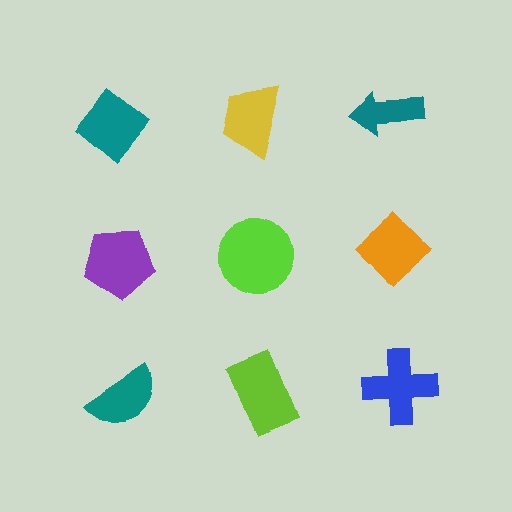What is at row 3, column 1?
A teal semicircle.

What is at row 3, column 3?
A blue cross.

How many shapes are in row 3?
3 shapes.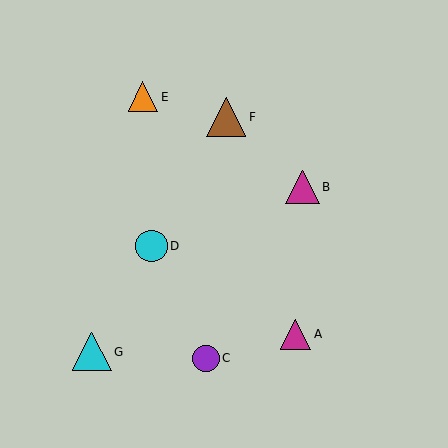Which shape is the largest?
The brown triangle (labeled F) is the largest.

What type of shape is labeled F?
Shape F is a brown triangle.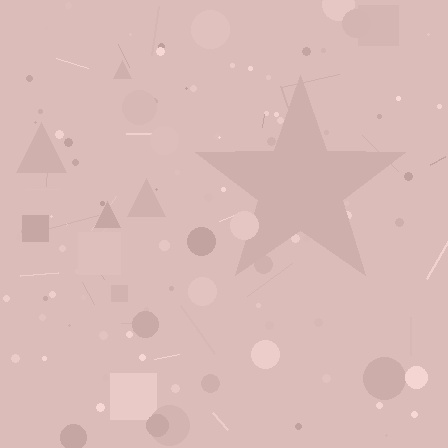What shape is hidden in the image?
A star is hidden in the image.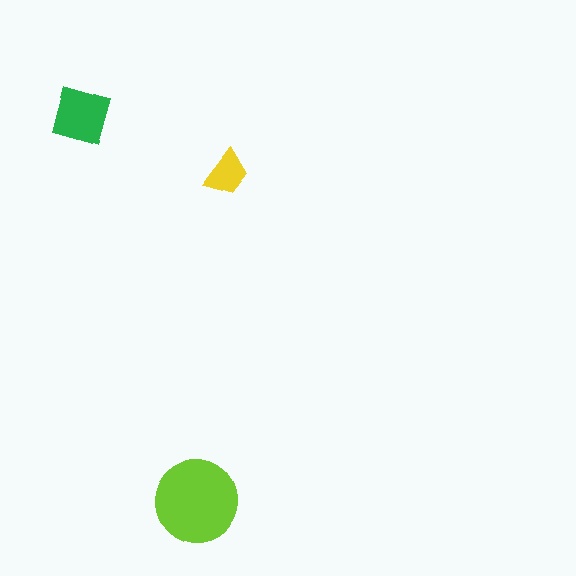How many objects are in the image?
There are 3 objects in the image.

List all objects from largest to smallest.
The lime circle, the green square, the yellow trapezoid.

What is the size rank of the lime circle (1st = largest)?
1st.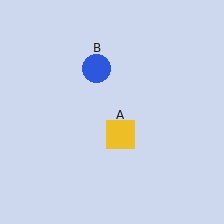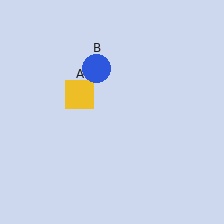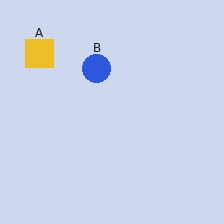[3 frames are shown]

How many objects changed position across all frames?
1 object changed position: yellow square (object A).